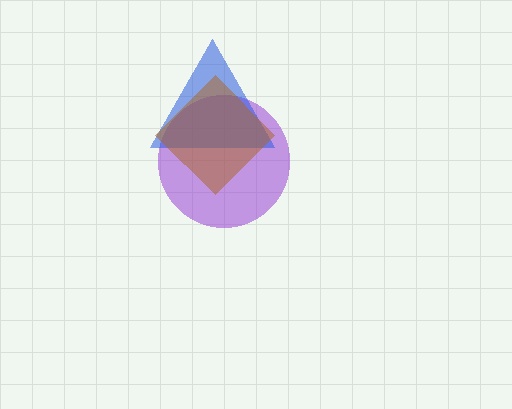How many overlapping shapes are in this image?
There are 3 overlapping shapes in the image.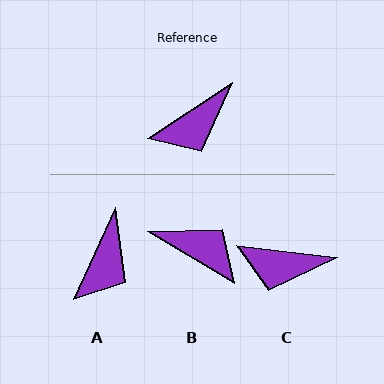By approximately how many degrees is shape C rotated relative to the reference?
Approximately 40 degrees clockwise.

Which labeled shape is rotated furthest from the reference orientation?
B, about 116 degrees away.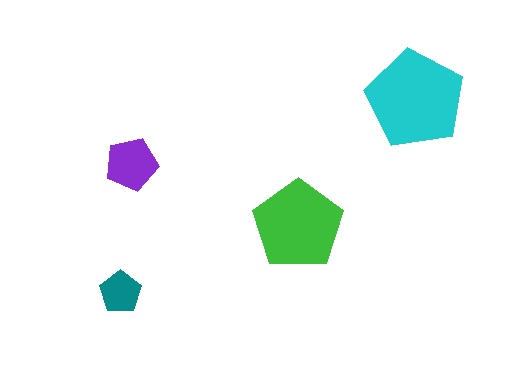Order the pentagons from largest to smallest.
the cyan one, the green one, the purple one, the teal one.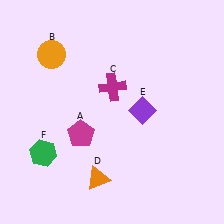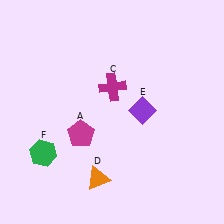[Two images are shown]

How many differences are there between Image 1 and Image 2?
There is 1 difference between the two images.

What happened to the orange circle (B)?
The orange circle (B) was removed in Image 2. It was in the top-left area of Image 1.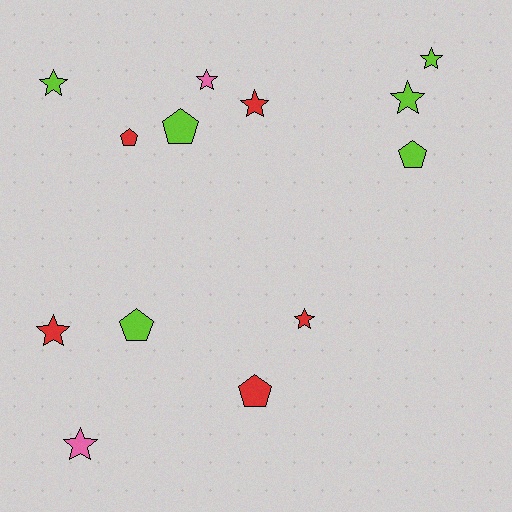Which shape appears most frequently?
Star, with 8 objects.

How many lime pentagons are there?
There are 3 lime pentagons.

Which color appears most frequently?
Lime, with 6 objects.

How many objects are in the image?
There are 13 objects.